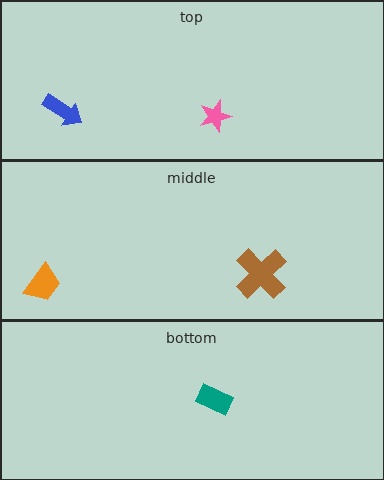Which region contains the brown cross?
The middle region.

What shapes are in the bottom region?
The teal rectangle.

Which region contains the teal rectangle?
The bottom region.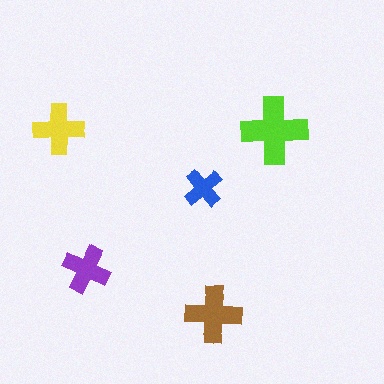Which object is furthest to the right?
The lime cross is rightmost.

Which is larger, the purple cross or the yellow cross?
The yellow one.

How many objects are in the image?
There are 5 objects in the image.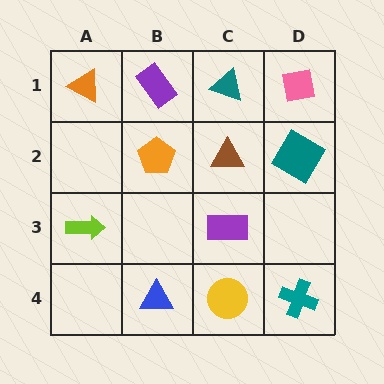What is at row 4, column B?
A blue triangle.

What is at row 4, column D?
A teal cross.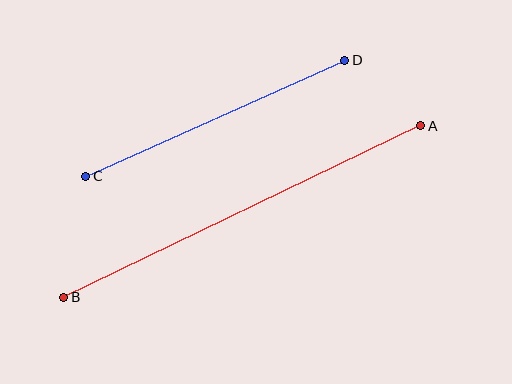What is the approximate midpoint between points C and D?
The midpoint is at approximately (215, 118) pixels.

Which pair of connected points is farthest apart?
Points A and B are farthest apart.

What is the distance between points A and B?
The distance is approximately 396 pixels.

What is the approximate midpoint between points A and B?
The midpoint is at approximately (242, 211) pixels.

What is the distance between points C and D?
The distance is approximately 284 pixels.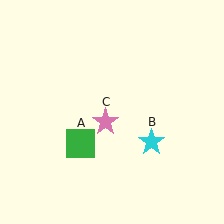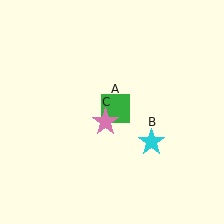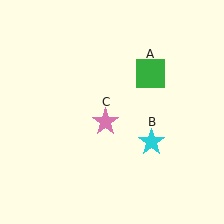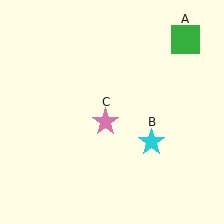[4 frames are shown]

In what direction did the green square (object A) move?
The green square (object A) moved up and to the right.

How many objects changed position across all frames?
1 object changed position: green square (object A).